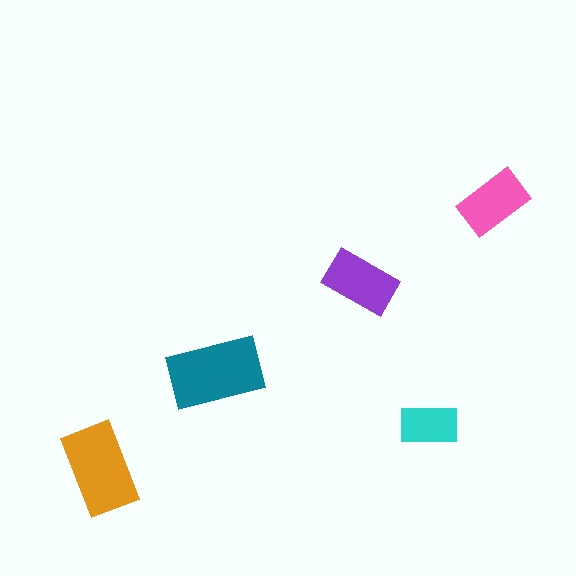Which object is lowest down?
The orange rectangle is bottommost.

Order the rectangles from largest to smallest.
the teal one, the orange one, the purple one, the pink one, the cyan one.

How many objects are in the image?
There are 5 objects in the image.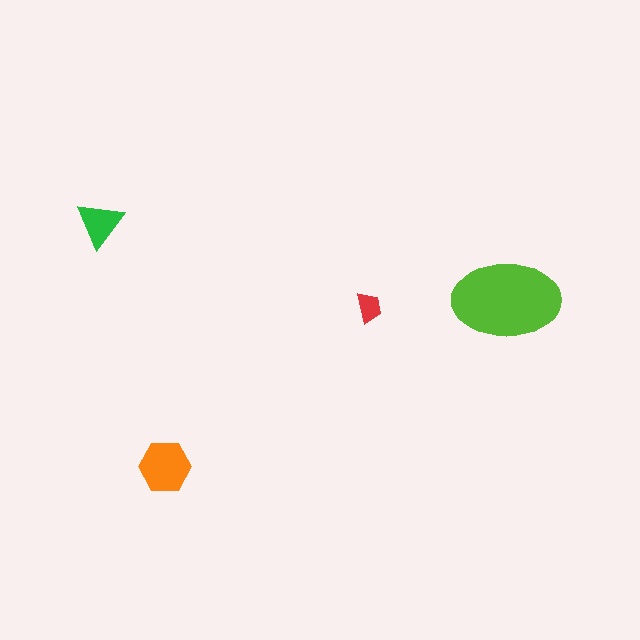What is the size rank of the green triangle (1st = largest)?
3rd.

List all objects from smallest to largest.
The red trapezoid, the green triangle, the orange hexagon, the lime ellipse.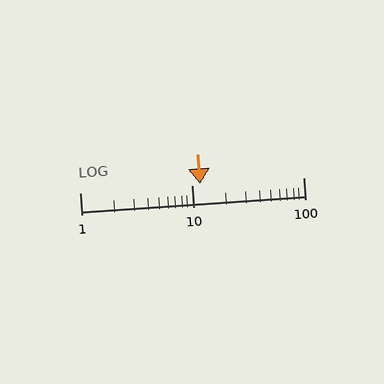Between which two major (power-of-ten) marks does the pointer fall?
The pointer is between 10 and 100.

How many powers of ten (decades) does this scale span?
The scale spans 2 decades, from 1 to 100.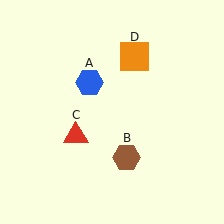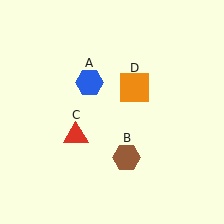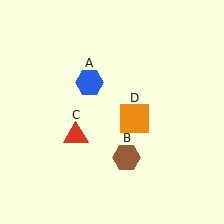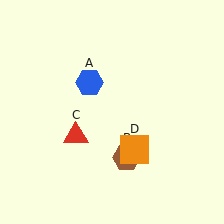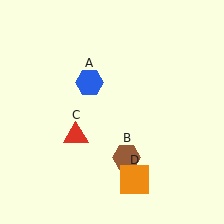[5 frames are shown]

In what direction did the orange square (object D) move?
The orange square (object D) moved down.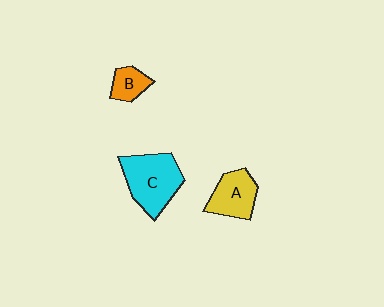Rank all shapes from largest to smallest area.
From largest to smallest: C (cyan), A (yellow), B (orange).